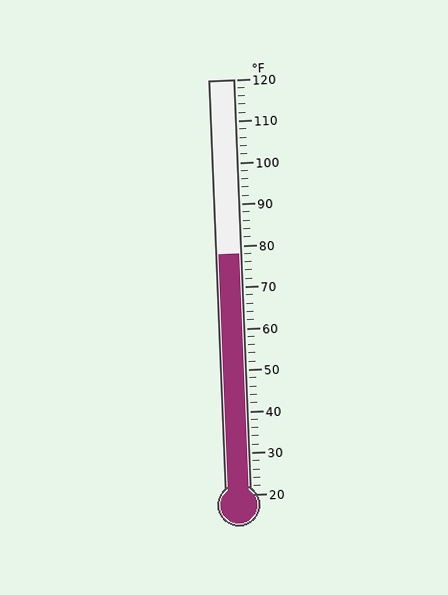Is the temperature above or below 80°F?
The temperature is below 80°F.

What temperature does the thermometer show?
The thermometer shows approximately 78°F.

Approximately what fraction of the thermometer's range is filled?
The thermometer is filled to approximately 60% of its range.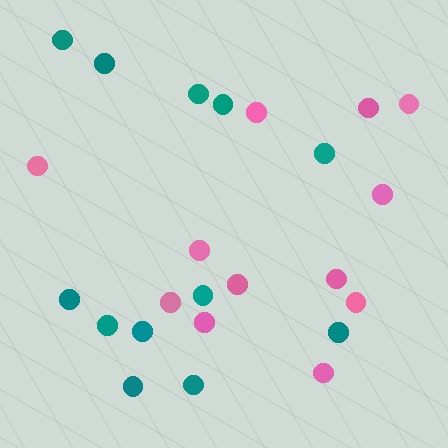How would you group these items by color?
There are 2 groups: one group of teal circles (12) and one group of pink circles (12).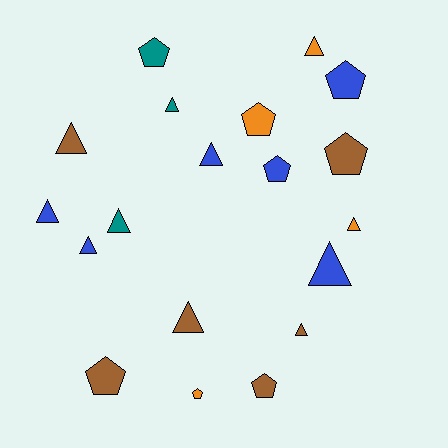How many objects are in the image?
There are 19 objects.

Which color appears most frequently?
Brown, with 6 objects.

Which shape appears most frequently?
Triangle, with 11 objects.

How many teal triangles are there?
There are 2 teal triangles.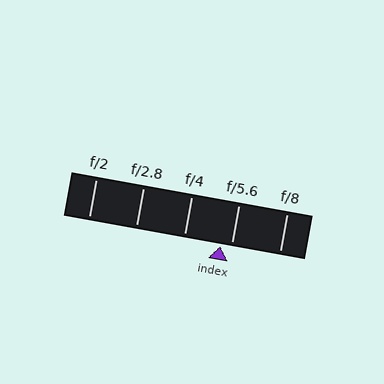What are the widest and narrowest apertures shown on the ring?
The widest aperture shown is f/2 and the narrowest is f/8.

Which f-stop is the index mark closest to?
The index mark is closest to f/5.6.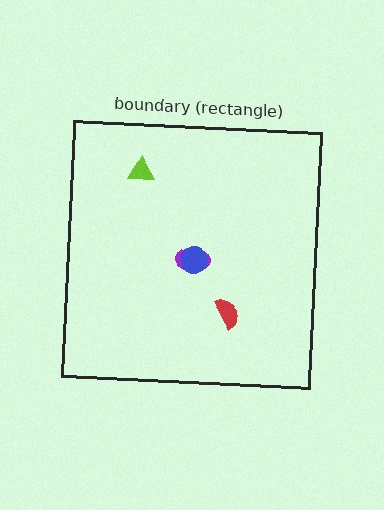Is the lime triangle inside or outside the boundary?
Inside.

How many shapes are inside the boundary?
4 inside, 0 outside.